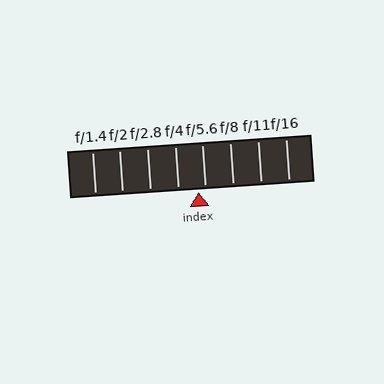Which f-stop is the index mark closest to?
The index mark is closest to f/5.6.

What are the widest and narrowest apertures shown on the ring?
The widest aperture shown is f/1.4 and the narrowest is f/16.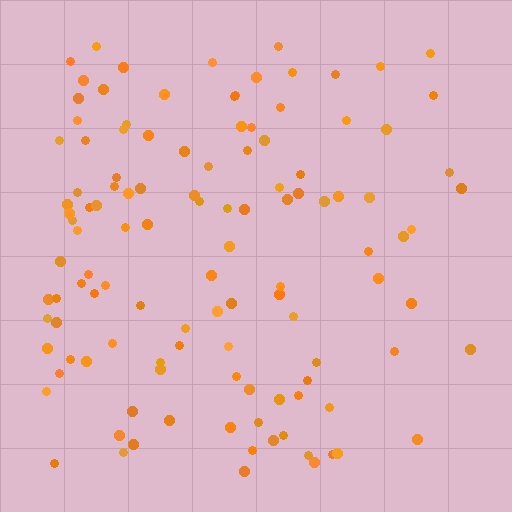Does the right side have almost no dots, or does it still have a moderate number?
Still a moderate number, just noticeably fewer than the left.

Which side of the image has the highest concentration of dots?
The left.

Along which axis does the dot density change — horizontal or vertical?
Horizontal.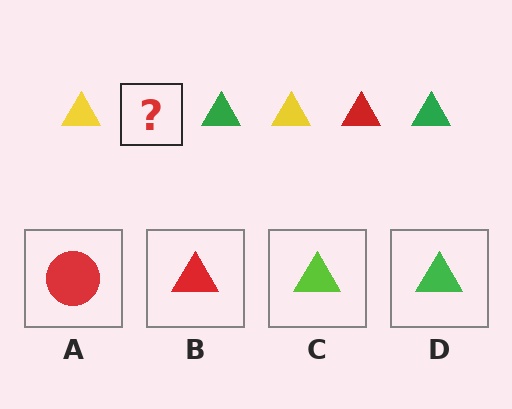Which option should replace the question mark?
Option B.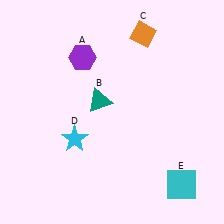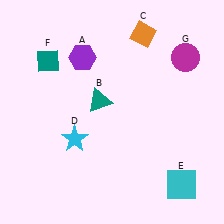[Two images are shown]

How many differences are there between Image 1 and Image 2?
There are 2 differences between the two images.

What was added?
A teal diamond (F), a magenta circle (G) were added in Image 2.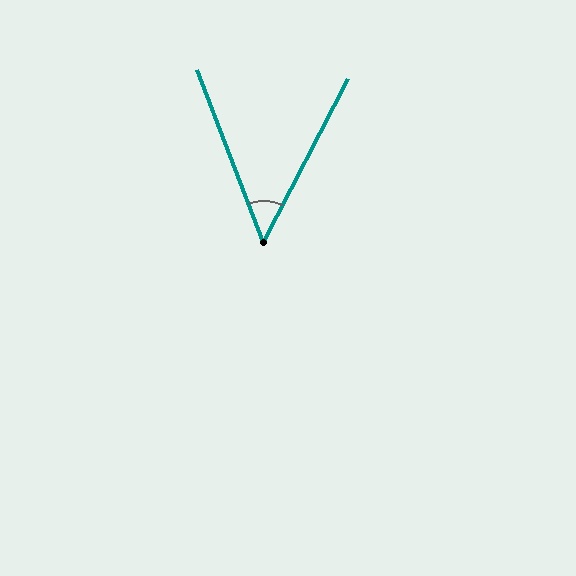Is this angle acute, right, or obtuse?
It is acute.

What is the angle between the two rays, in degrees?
Approximately 49 degrees.